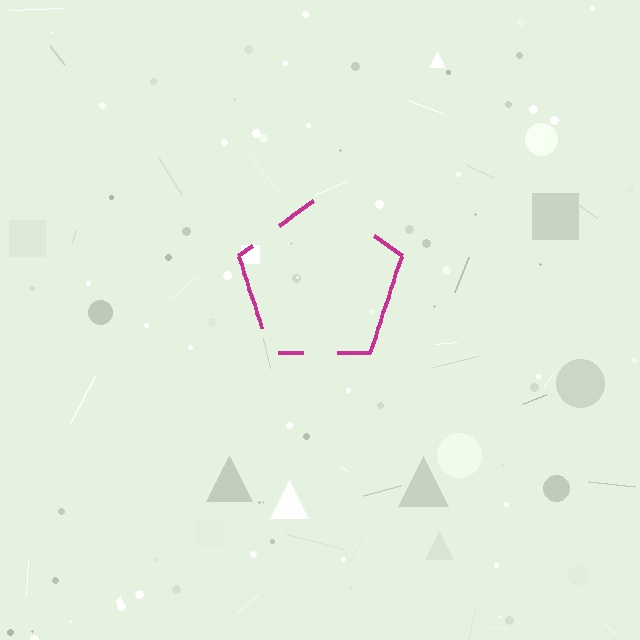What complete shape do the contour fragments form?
The contour fragments form a pentagon.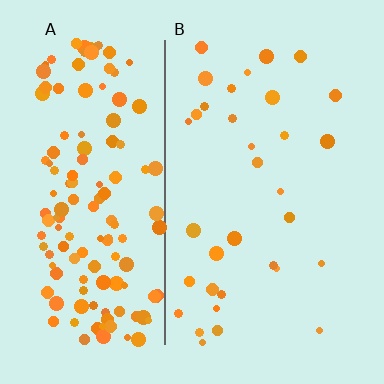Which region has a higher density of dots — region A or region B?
A (the left).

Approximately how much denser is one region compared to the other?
Approximately 4.3× — region A over region B.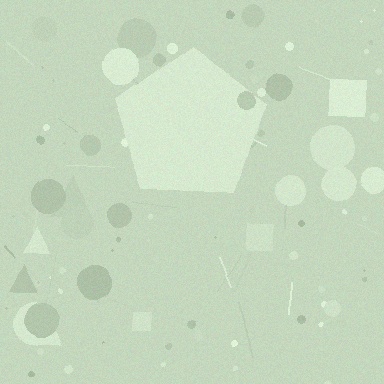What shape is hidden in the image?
A pentagon is hidden in the image.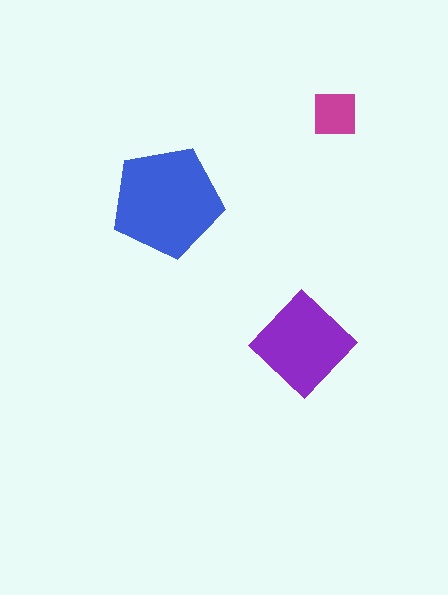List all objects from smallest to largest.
The magenta square, the purple diamond, the blue pentagon.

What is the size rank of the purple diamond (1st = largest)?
2nd.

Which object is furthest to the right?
The magenta square is rightmost.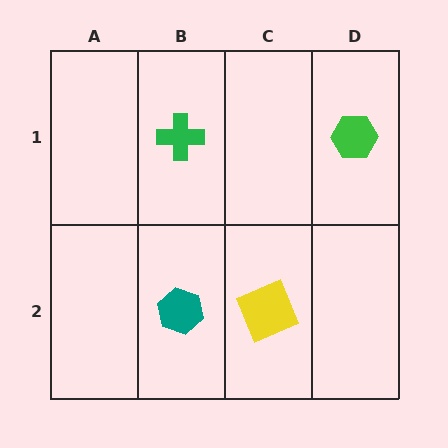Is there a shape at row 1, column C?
No, that cell is empty.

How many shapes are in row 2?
2 shapes.